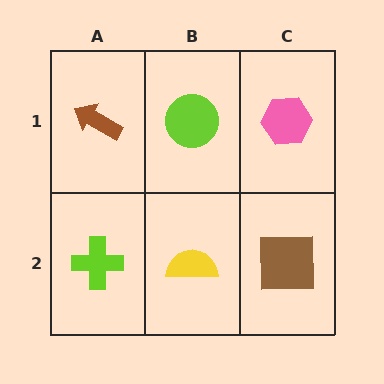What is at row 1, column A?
A brown arrow.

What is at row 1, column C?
A pink hexagon.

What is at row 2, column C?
A brown square.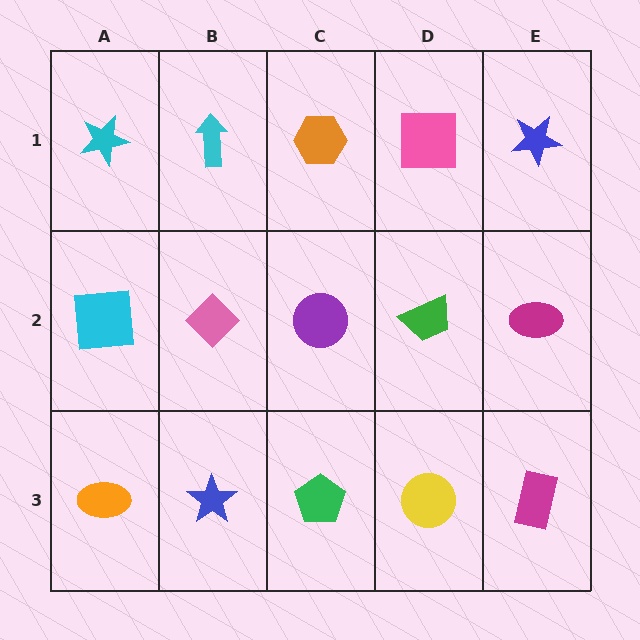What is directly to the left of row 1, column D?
An orange hexagon.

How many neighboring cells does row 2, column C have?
4.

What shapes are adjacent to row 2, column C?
An orange hexagon (row 1, column C), a green pentagon (row 3, column C), a pink diamond (row 2, column B), a green trapezoid (row 2, column D).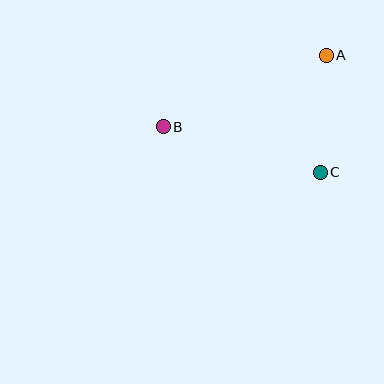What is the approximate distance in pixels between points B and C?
The distance between B and C is approximately 164 pixels.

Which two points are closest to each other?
Points A and C are closest to each other.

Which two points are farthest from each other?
Points A and B are farthest from each other.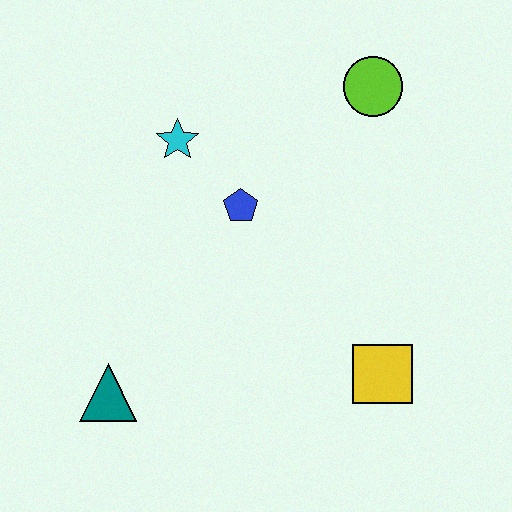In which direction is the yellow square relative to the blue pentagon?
The yellow square is below the blue pentagon.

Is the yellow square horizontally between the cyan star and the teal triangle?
No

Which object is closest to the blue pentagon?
The cyan star is closest to the blue pentagon.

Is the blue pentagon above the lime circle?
No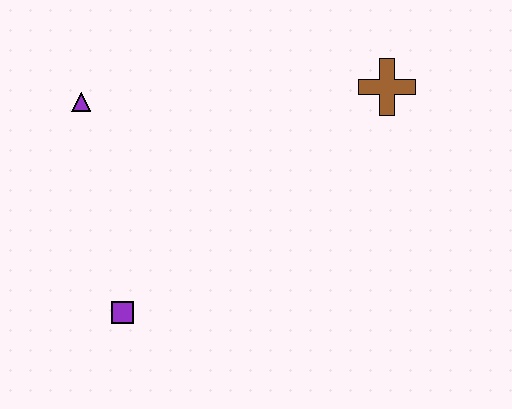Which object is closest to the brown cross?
The purple triangle is closest to the brown cross.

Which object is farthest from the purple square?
The brown cross is farthest from the purple square.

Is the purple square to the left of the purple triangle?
No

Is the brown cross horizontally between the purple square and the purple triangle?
No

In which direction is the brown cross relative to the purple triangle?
The brown cross is to the right of the purple triangle.